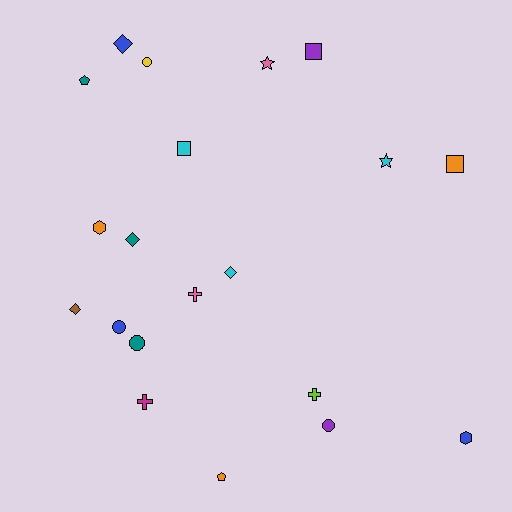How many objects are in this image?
There are 20 objects.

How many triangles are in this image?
There are no triangles.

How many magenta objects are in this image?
There is 1 magenta object.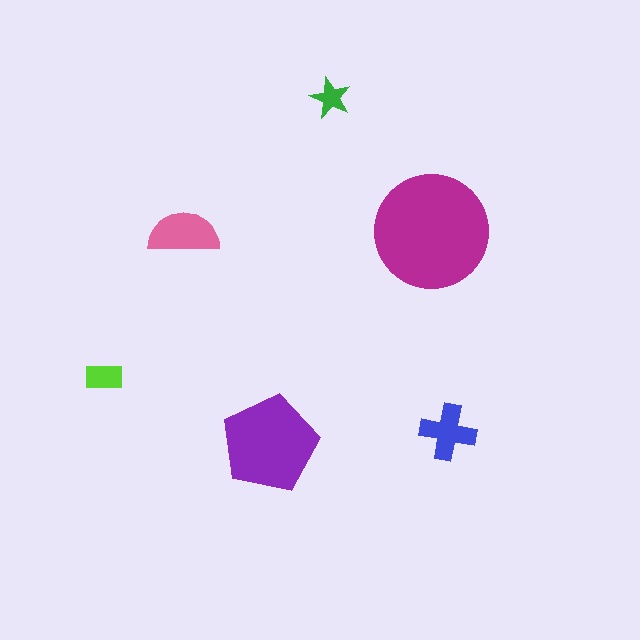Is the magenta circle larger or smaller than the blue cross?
Larger.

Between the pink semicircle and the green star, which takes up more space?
The pink semicircle.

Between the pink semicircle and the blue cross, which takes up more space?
The pink semicircle.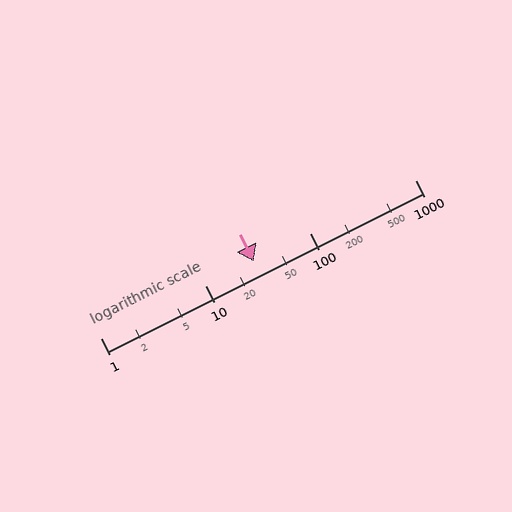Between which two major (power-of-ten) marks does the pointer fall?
The pointer is between 10 and 100.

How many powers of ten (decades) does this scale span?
The scale spans 3 decades, from 1 to 1000.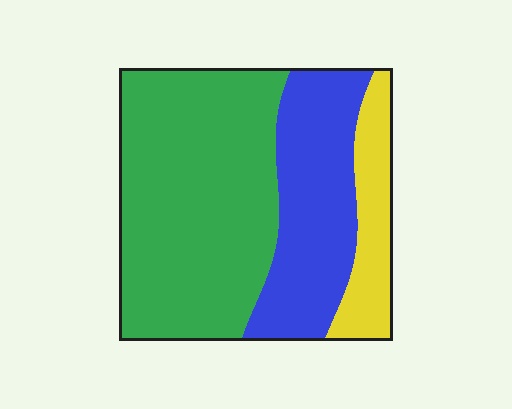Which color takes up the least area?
Yellow, at roughly 15%.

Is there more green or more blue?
Green.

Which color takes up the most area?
Green, at roughly 55%.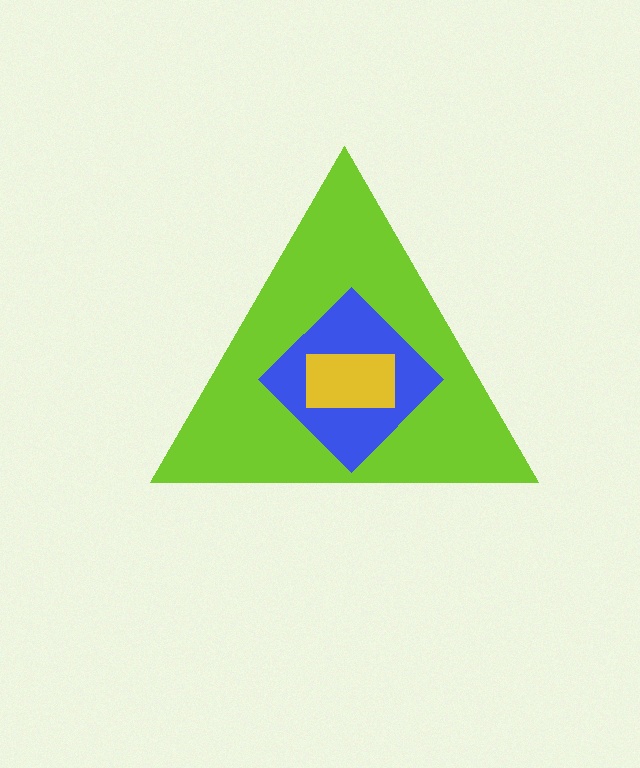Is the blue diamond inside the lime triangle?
Yes.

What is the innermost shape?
The yellow rectangle.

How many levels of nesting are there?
3.